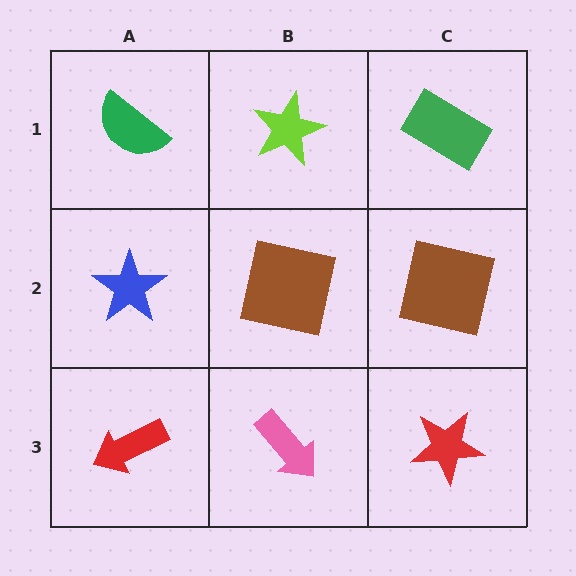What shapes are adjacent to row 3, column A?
A blue star (row 2, column A), a pink arrow (row 3, column B).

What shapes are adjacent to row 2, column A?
A green semicircle (row 1, column A), a red arrow (row 3, column A), a brown square (row 2, column B).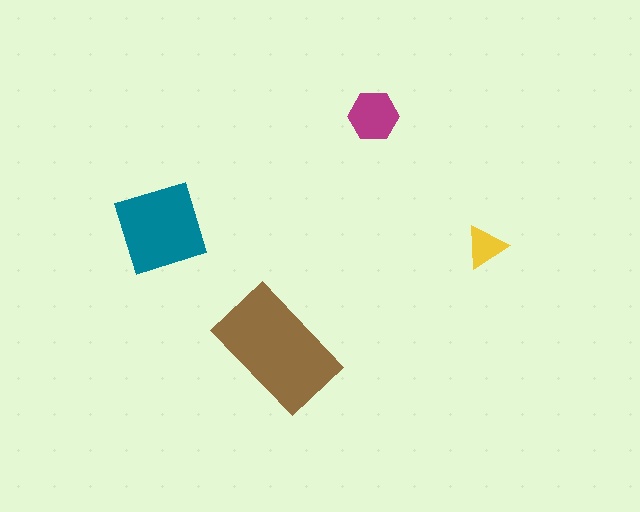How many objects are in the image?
There are 4 objects in the image.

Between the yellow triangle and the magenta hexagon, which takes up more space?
The magenta hexagon.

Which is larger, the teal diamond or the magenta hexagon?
The teal diamond.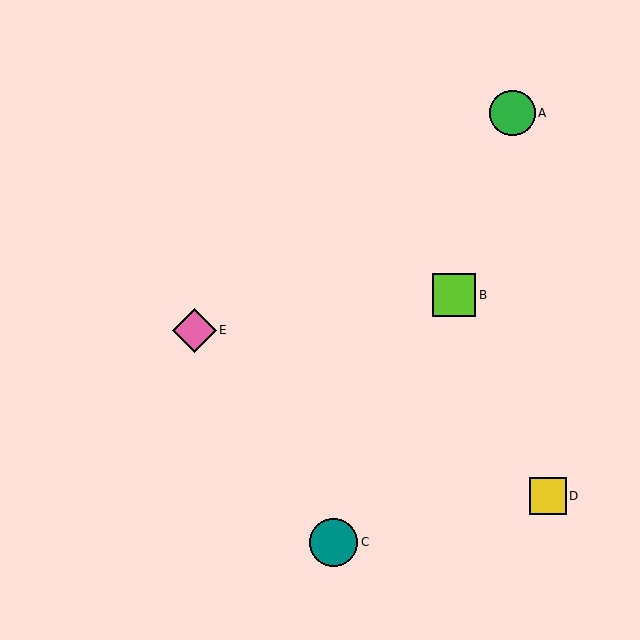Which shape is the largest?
The teal circle (labeled C) is the largest.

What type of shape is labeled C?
Shape C is a teal circle.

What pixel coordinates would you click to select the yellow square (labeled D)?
Click at (548, 496) to select the yellow square D.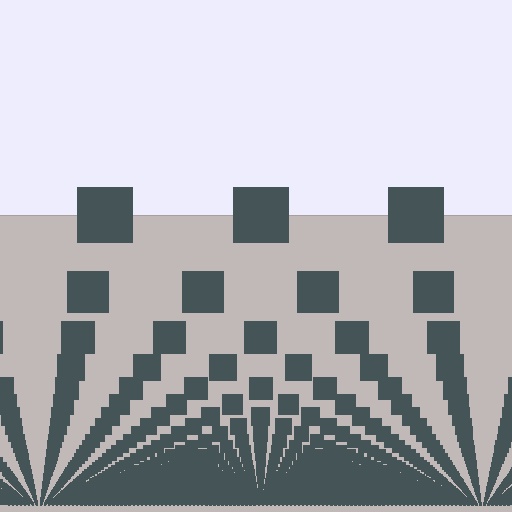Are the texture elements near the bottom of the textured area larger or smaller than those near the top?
Smaller. The gradient is inverted — elements near the bottom are smaller and denser.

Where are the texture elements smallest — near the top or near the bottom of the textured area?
Near the bottom.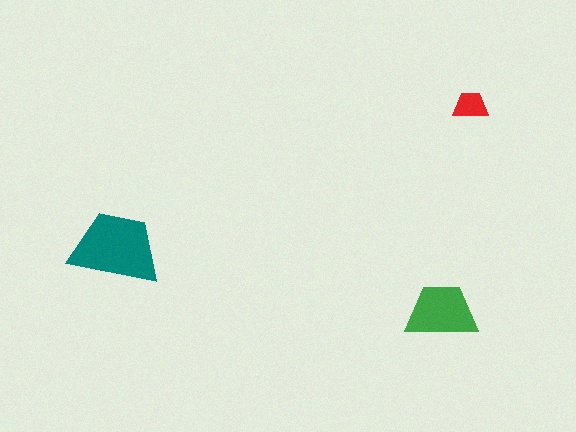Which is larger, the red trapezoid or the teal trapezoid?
The teal one.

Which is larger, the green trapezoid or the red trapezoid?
The green one.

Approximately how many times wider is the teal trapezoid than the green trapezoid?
About 1.5 times wider.